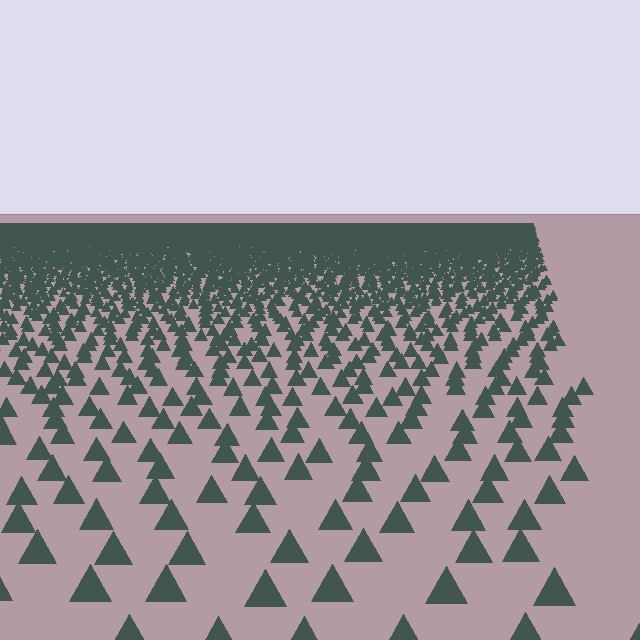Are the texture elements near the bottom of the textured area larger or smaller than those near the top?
Larger. Near the bottom, elements are closer to the viewer and appear at a bigger on-screen size.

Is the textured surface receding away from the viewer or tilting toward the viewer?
The surface is receding away from the viewer. Texture elements get smaller and denser toward the top.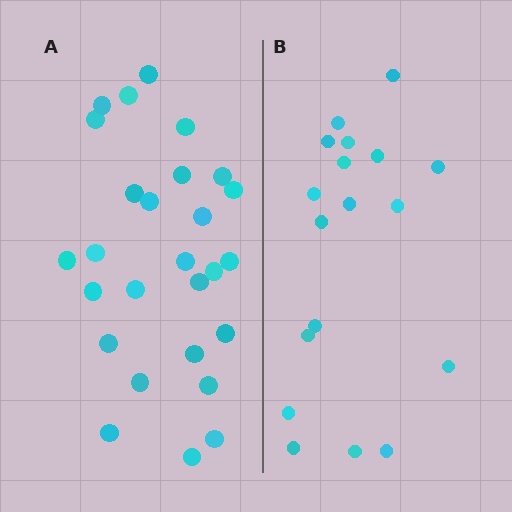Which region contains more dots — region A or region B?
Region A (the left region) has more dots.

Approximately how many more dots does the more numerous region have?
Region A has roughly 8 or so more dots than region B.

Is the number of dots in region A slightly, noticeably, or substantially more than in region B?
Region A has substantially more. The ratio is roughly 1.5 to 1.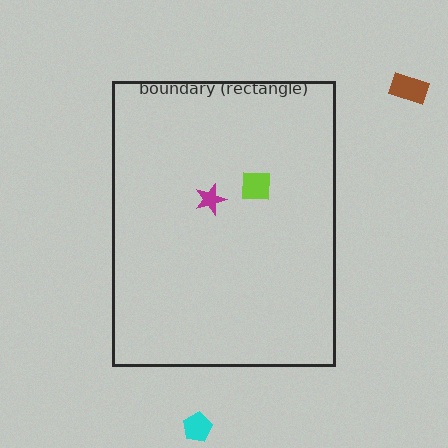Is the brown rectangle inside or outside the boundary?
Outside.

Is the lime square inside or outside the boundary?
Inside.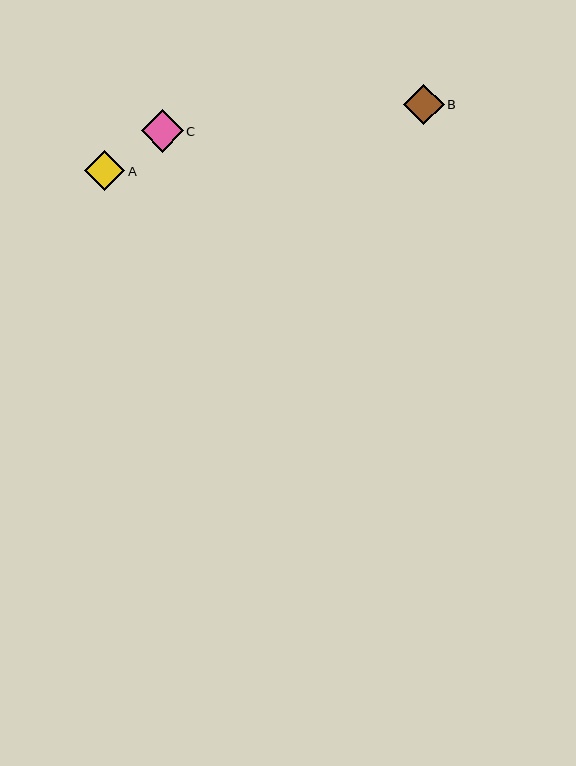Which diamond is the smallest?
Diamond A is the smallest with a size of approximately 40 pixels.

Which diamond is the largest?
Diamond C is the largest with a size of approximately 42 pixels.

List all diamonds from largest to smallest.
From largest to smallest: C, B, A.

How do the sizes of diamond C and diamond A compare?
Diamond C and diamond A are approximately the same size.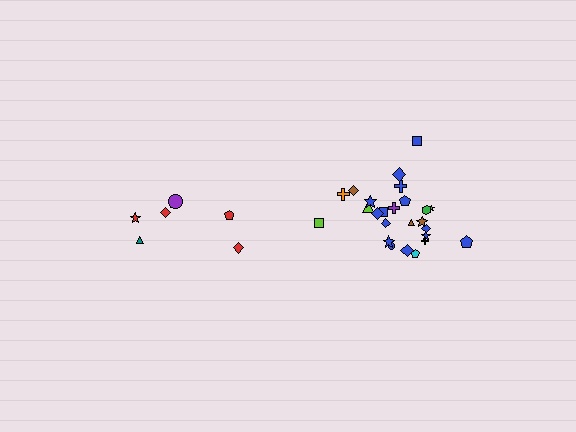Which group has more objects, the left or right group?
The right group.